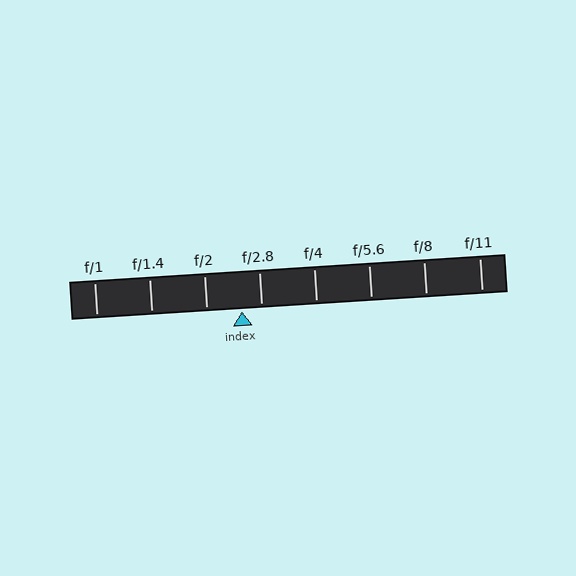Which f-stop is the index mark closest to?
The index mark is closest to f/2.8.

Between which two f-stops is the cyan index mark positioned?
The index mark is between f/2 and f/2.8.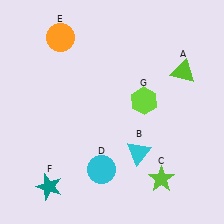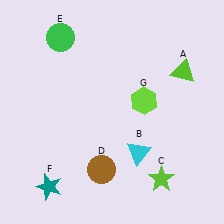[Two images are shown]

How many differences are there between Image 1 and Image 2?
There are 2 differences between the two images.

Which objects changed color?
D changed from cyan to brown. E changed from orange to green.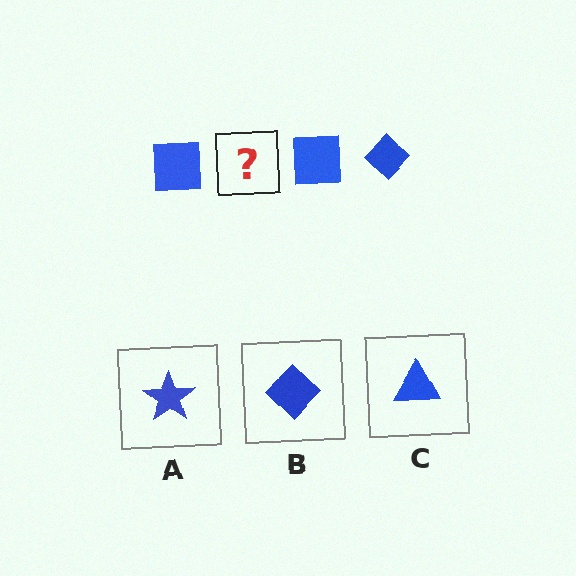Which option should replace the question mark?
Option B.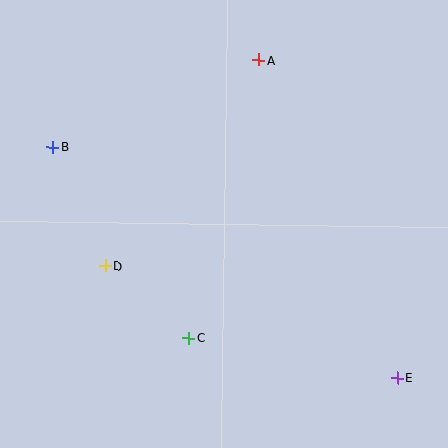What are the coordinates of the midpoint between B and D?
The midpoint between B and D is at (79, 206).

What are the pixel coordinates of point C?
Point C is at (189, 338).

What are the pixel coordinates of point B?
Point B is at (53, 147).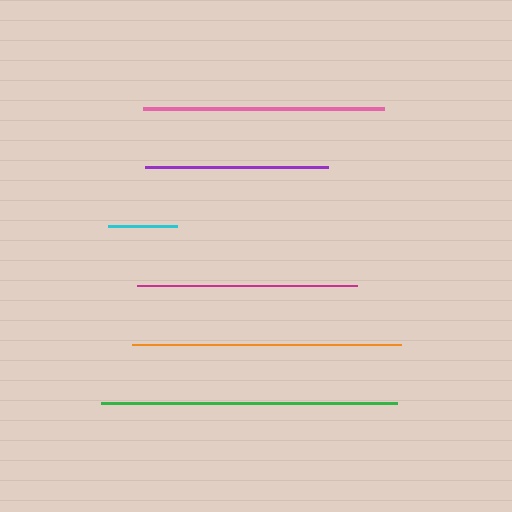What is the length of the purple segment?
The purple segment is approximately 183 pixels long.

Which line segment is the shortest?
The cyan line is the shortest at approximately 68 pixels.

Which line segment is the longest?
The green line is the longest at approximately 296 pixels.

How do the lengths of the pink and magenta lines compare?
The pink and magenta lines are approximately the same length.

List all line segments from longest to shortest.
From longest to shortest: green, orange, pink, magenta, purple, cyan.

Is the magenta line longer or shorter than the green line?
The green line is longer than the magenta line.